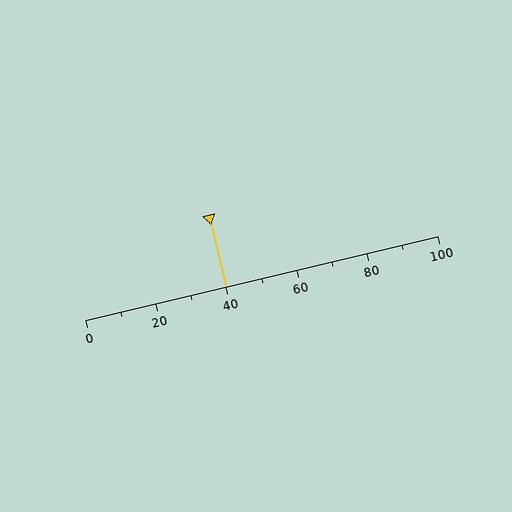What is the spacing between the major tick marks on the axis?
The major ticks are spaced 20 apart.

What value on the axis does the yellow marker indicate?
The marker indicates approximately 40.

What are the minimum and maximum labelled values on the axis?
The axis runs from 0 to 100.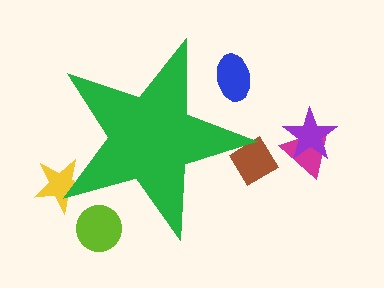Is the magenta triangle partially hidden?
No, the magenta triangle is fully visible.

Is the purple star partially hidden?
No, the purple star is fully visible.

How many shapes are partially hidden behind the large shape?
4 shapes are partially hidden.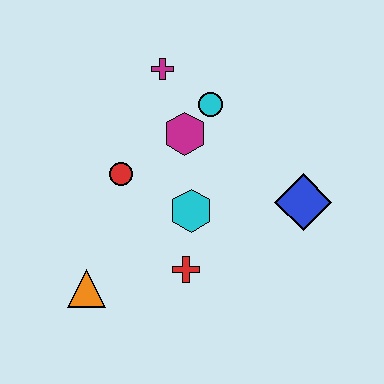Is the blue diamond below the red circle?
Yes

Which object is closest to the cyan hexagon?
The red cross is closest to the cyan hexagon.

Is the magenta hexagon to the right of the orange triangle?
Yes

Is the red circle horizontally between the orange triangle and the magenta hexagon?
Yes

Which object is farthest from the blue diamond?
The orange triangle is farthest from the blue diamond.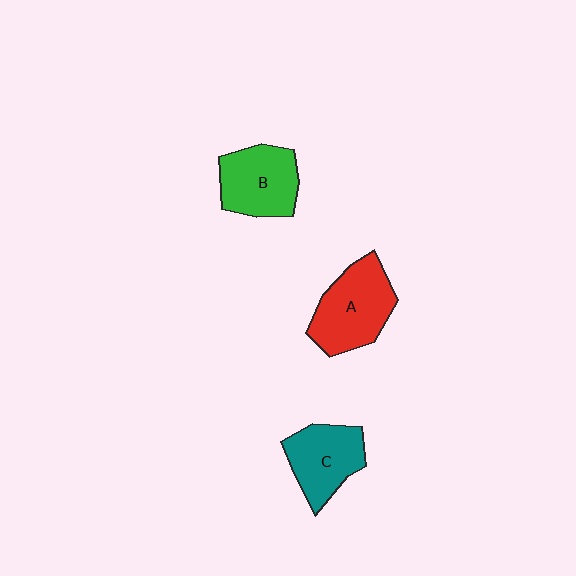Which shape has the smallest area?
Shape C (teal).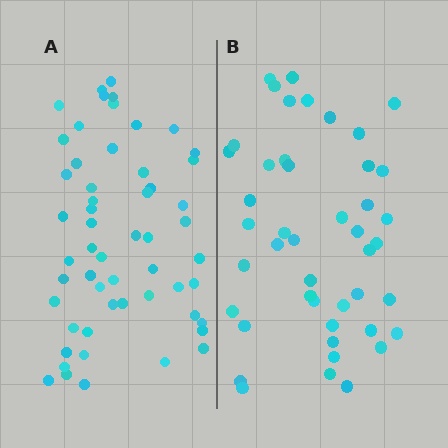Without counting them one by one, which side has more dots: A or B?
Region A (the left region) has more dots.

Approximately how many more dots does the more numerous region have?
Region A has roughly 10 or so more dots than region B.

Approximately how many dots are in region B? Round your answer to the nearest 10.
About 40 dots. (The exact count is 45, which rounds to 40.)